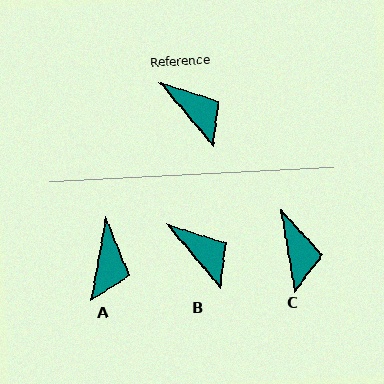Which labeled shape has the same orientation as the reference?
B.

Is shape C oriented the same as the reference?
No, it is off by about 30 degrees.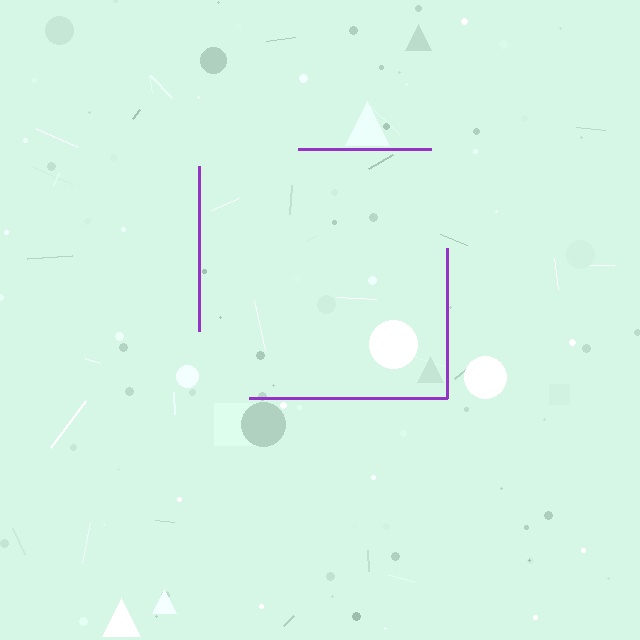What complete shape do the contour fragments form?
The contour fragments form a square.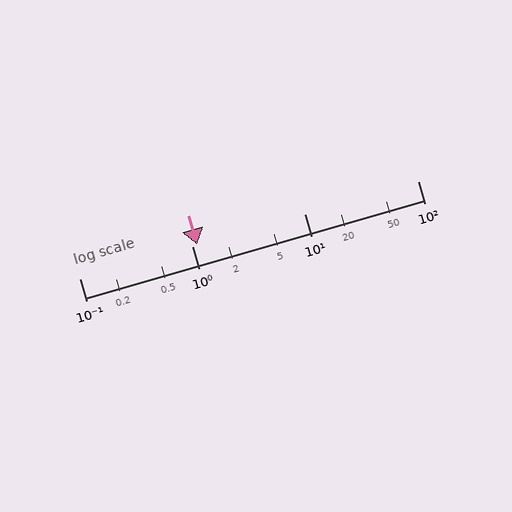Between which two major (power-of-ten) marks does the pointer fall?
The pointer is between 1 and 10.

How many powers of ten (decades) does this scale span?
The scale spans 3 decades, from 0.1 to 100.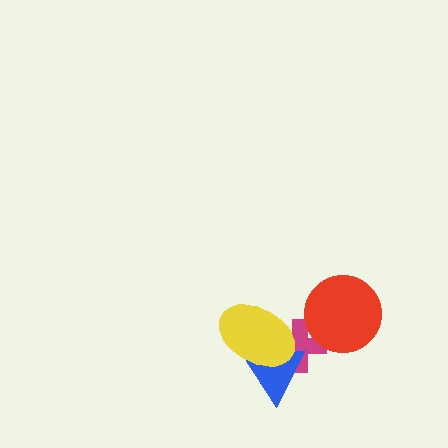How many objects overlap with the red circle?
1 object overlaps with the red circle.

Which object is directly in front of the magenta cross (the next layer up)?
The blue triangle is directly in front of the magenta cross.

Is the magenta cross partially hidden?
Yes, it is partially covered by another shape.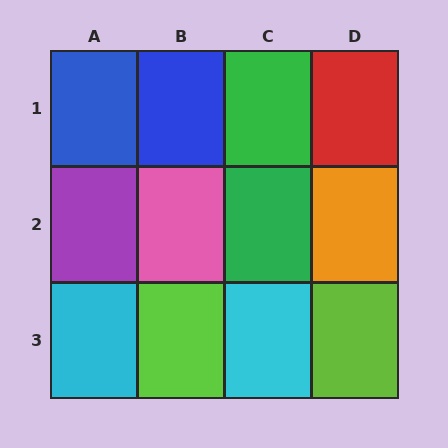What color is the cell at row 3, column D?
Lime.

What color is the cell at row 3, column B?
Lime.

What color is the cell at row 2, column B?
Pink.